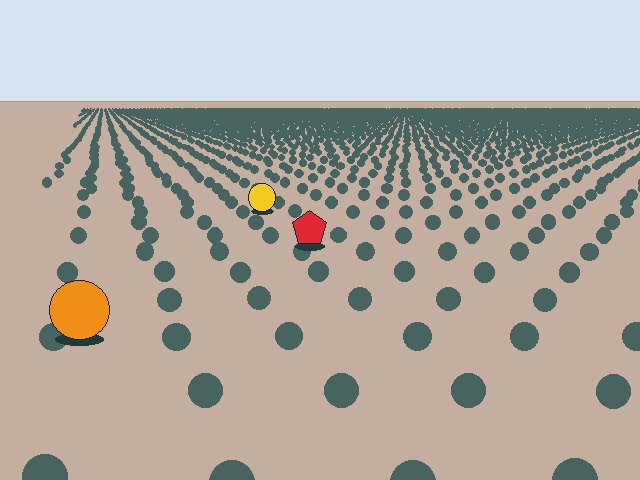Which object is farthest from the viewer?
The yellow circle is farthest from the viewer. It appears smaller and the ground texture around it is denser.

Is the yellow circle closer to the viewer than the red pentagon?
No. The red pentagon is closer — you can tell from the texture gradient: the ground texture is coarser near it.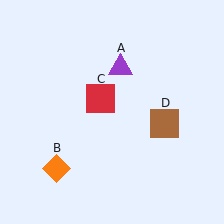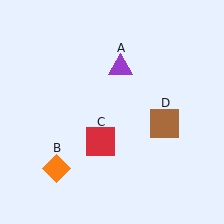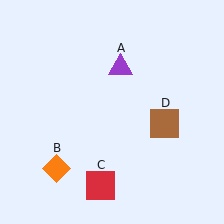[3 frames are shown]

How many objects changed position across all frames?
1 object changed position: red square (object C).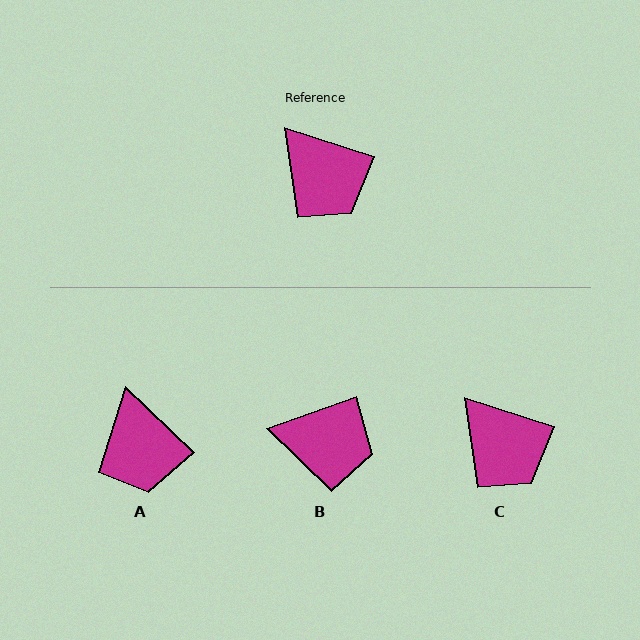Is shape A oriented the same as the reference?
No, it is off by about 26 degrees.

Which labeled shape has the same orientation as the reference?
C.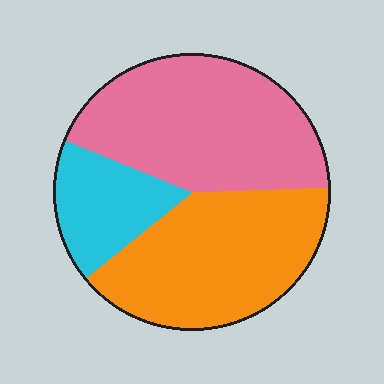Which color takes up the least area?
Cyan, at roughly 15%.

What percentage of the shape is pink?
Pink takes up about two fifths (2/5) of the shape.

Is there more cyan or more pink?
Pink.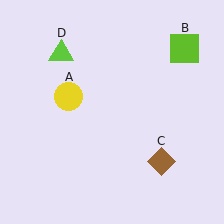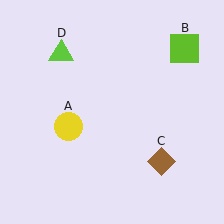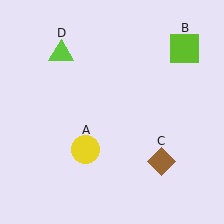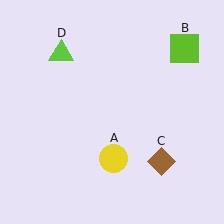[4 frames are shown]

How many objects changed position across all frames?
1 object changed position: yellow circle (object A).